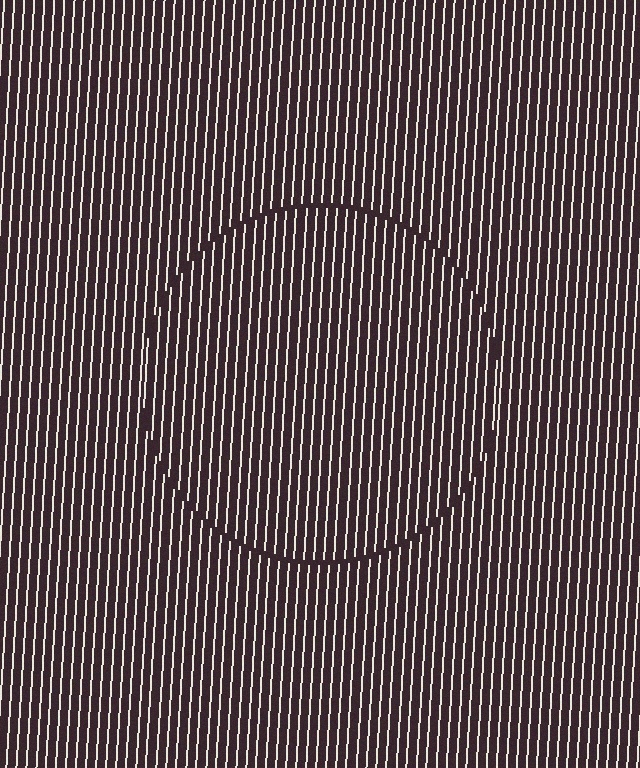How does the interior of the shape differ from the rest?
The interior of the shape contains the same grating, shifted by half a period — the contour is defined by the phase discontinuity where line-ends from the inner and outer gratings abut.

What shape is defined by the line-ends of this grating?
An illusory circle. The interior of the shape contains the same grating, shifted by half a period — the contour is defined by the phase discontinuity where line-ends from the inner and outer gratings abut.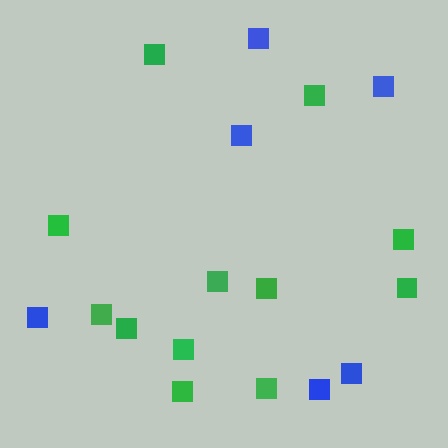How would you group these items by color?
There are 2 groups: one group of green squares (12) and one group of blue squares (6).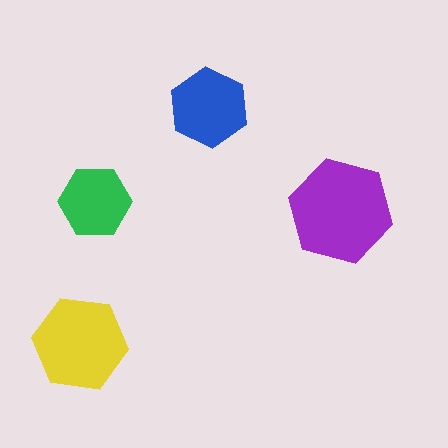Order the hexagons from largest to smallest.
the purple one, the yellow one, the blue one, the green one.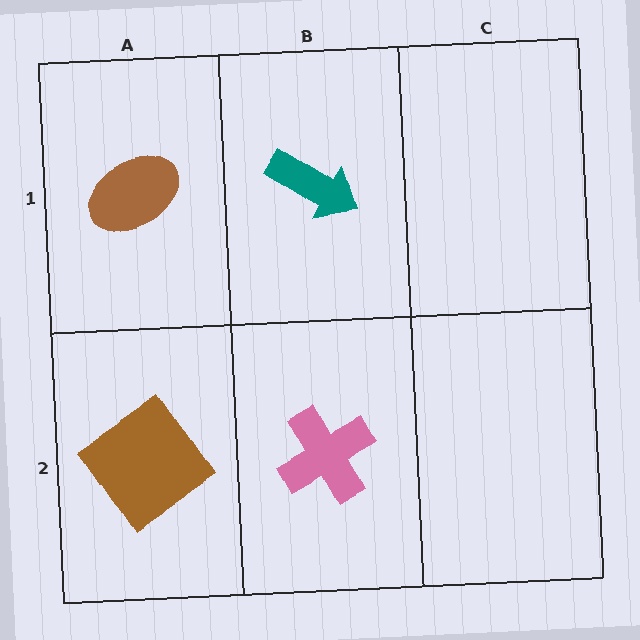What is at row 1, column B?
A teal arrow.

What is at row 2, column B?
A pink cross.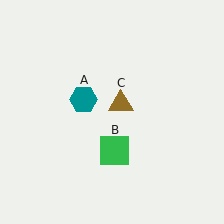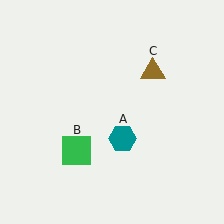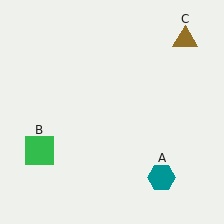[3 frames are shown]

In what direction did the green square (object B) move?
The green square (object B) moved left.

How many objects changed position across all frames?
3 objects changed position: teal hexagon (object A), green square (object B), brown triangle (object C).